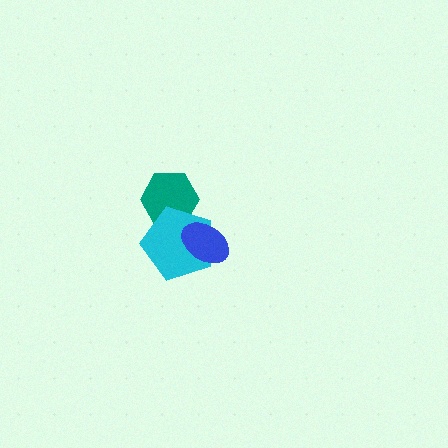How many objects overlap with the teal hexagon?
1 object overlaps with the teal hexagon.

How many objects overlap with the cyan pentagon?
2 objects overlap with the cyan pentagon.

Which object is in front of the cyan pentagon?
The blue ellipse is in front of the cyan pentagon.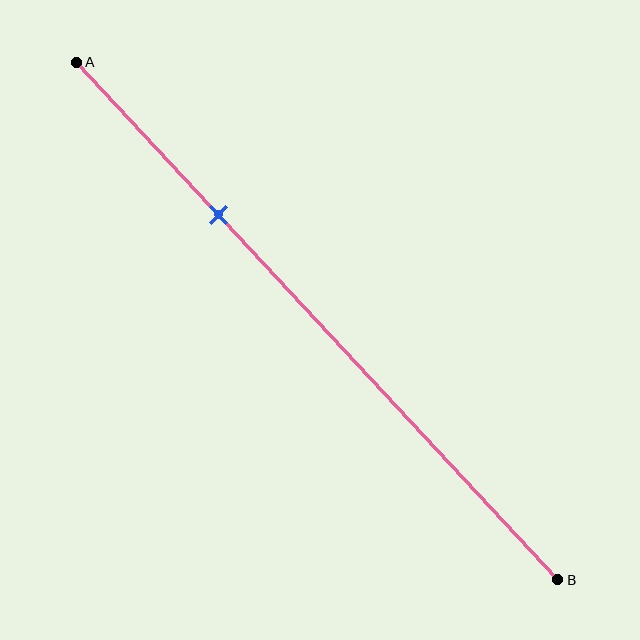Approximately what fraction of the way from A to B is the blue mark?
The blue mark is approximately 30% of the way from A to B.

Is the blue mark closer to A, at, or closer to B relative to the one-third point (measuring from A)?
The blue mark is closer to point A than the one-third point of segment AB.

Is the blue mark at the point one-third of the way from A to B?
No, the mark is at about 30% from A, not at the 33% one-third point.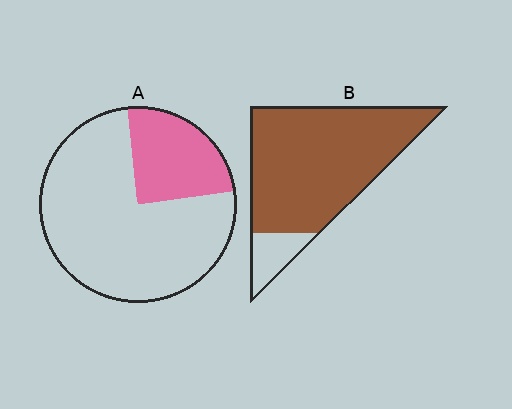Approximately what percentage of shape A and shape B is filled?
A is approximately 25% and B is approximately 85%.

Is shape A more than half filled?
No.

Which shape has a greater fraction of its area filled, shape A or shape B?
Shape B.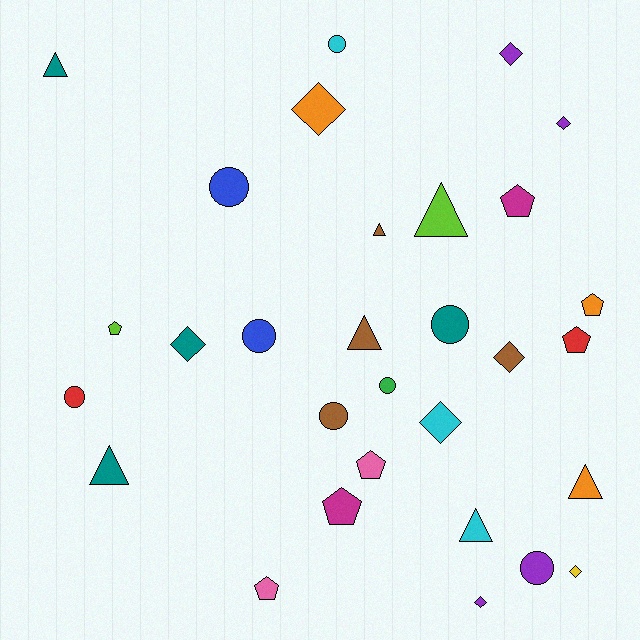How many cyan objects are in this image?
There are 3 cyan objects.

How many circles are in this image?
There are 8 circles.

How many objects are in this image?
There are 30 objects.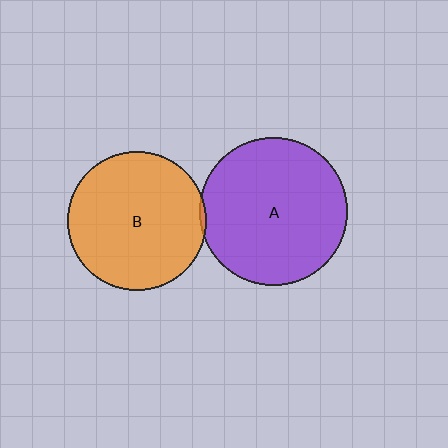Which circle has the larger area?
Circle A (purple).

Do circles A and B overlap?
Yes.